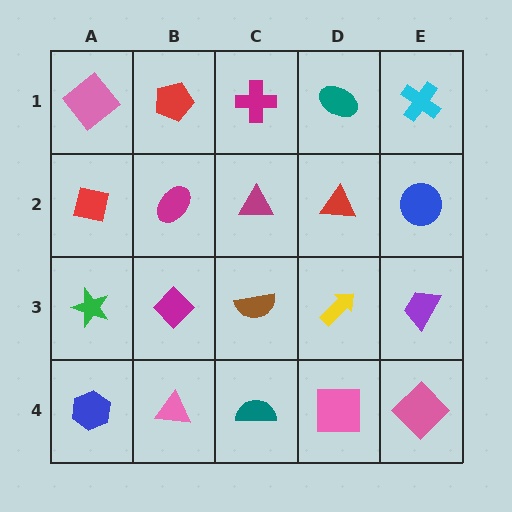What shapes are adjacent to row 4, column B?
A magenta diamond (row 3, column B), a blue hexagon (row 4, column A), a teal semicircle (row 4, column C).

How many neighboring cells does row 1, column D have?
3.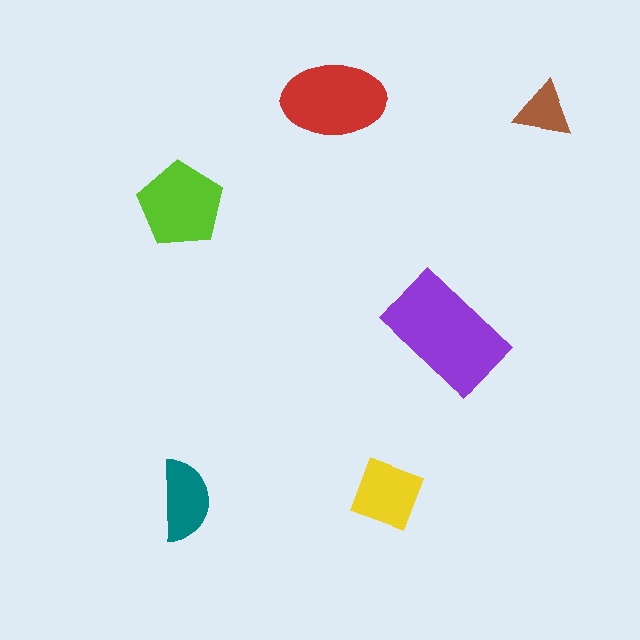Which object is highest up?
The red ellipse is topmost.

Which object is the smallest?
The brown triangle.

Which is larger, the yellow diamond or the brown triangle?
The yellow diamond.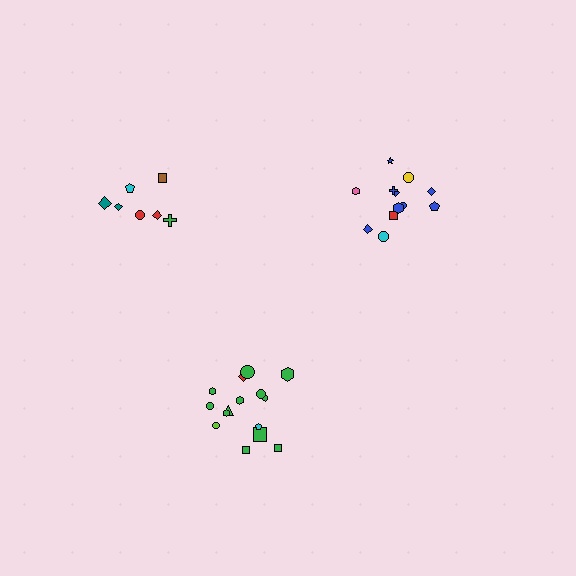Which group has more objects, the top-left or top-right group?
The top-right group.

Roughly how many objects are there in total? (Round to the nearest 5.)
Roughly 35 objects in total.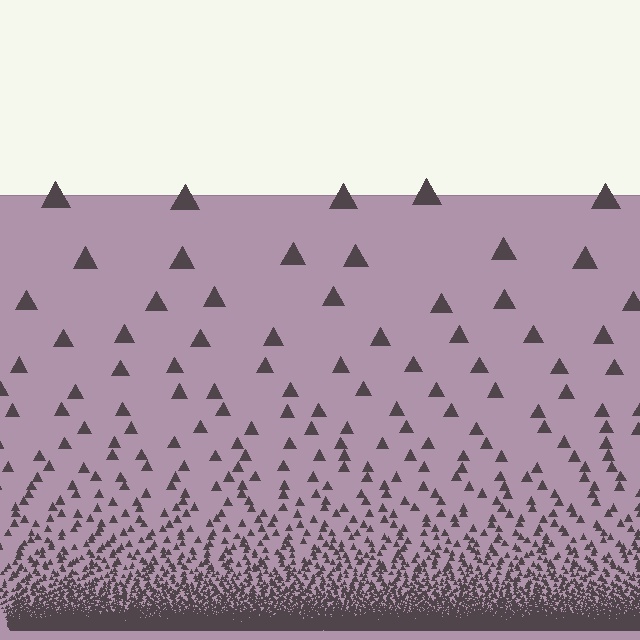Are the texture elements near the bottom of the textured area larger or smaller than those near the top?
Smaller. The gradient is inverted — elements near the bottom are smaller and denser.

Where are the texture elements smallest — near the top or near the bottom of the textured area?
Near the bottom.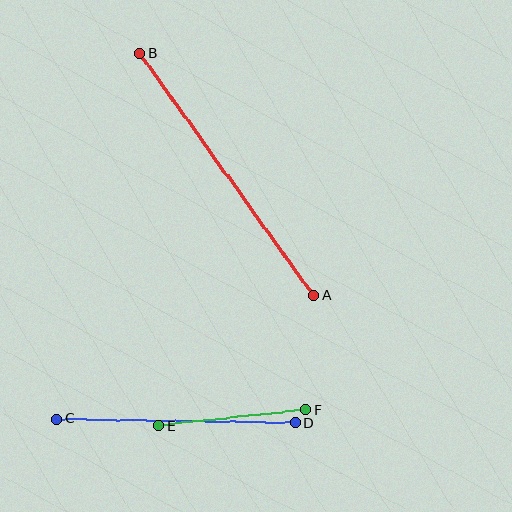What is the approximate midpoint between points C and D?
The midpoint is at approximately (176, 421) pixels.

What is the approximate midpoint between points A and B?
The midpoint is at approximately (227, 174) pixels.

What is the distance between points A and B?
The distance is approximately 298 pixels.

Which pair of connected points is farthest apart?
Points A and B are farthest apart.